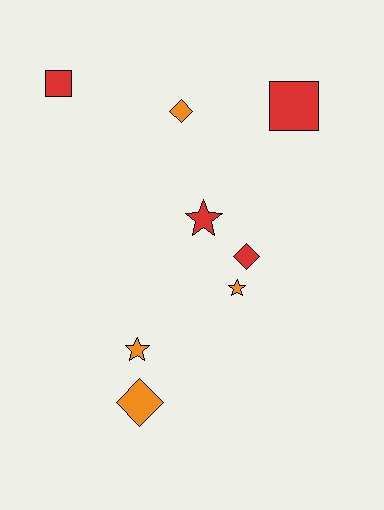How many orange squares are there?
There are no orange squares.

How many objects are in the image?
There are 8 objects.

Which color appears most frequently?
Orange, with 4 objects.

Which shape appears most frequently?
Diamond, with 3 objects.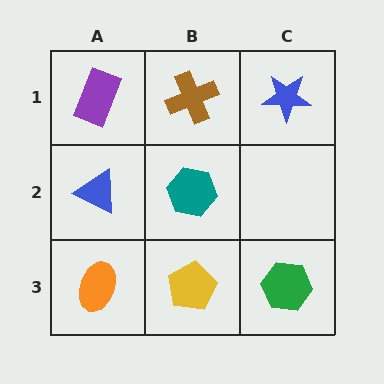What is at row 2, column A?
A blue triangle.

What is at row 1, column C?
A blue star.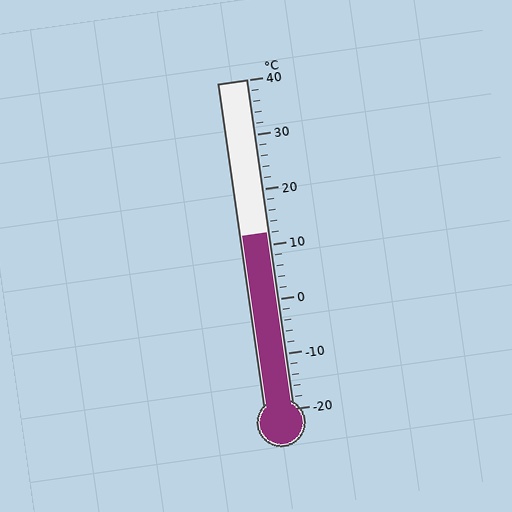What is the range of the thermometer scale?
The thermometer scale ranges from -20°C to 40°C.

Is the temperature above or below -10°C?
The temperature is above -10°C.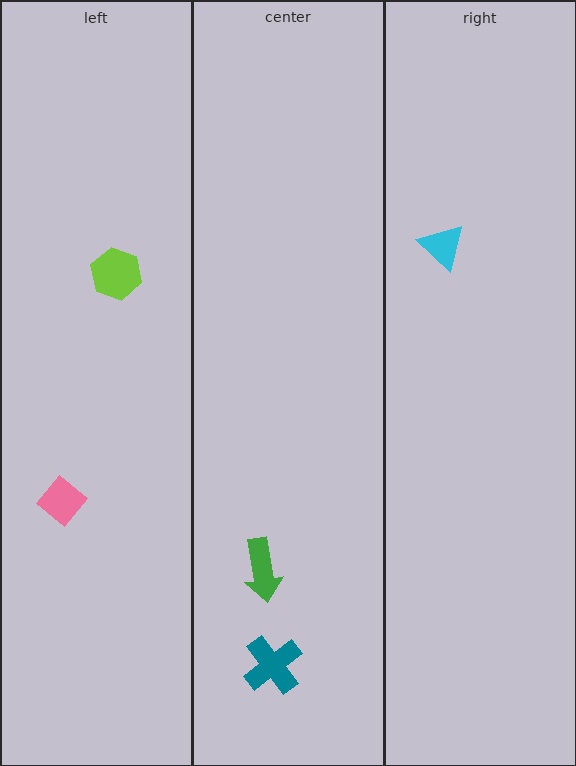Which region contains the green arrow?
The center region.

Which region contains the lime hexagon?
The left region.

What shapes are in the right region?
The cyan triangle.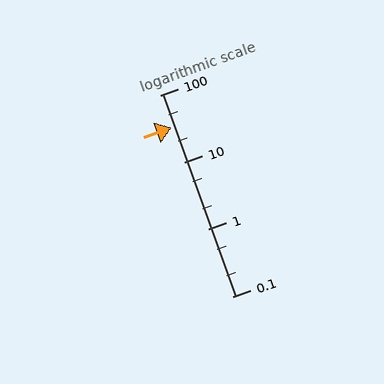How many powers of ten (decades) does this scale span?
The scale spans 3 decades, from 0.1 to 100.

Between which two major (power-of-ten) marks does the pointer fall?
The pointer is between 10 and 100.